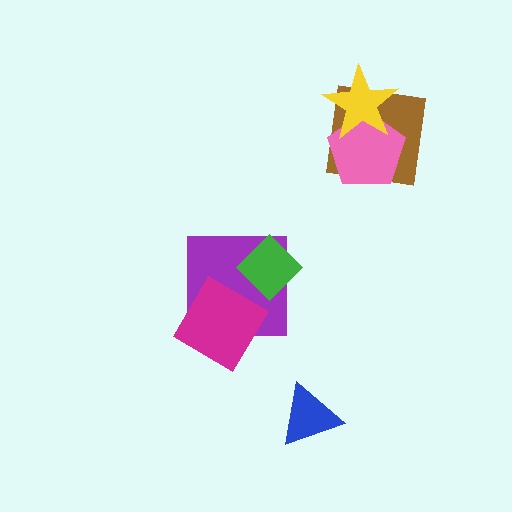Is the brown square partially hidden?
Yes, it is partially covered by another shape.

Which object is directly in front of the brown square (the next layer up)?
The pink pentagon is directly in front of the brown square.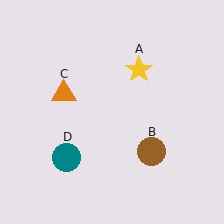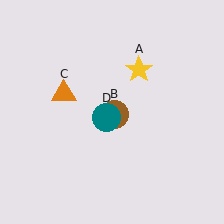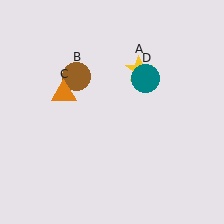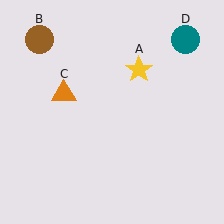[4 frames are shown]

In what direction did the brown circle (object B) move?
The brown circle (object B) moved up and to the left.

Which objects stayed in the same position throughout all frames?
Yellow star (object A) and orange triangle (object C) remained stationary.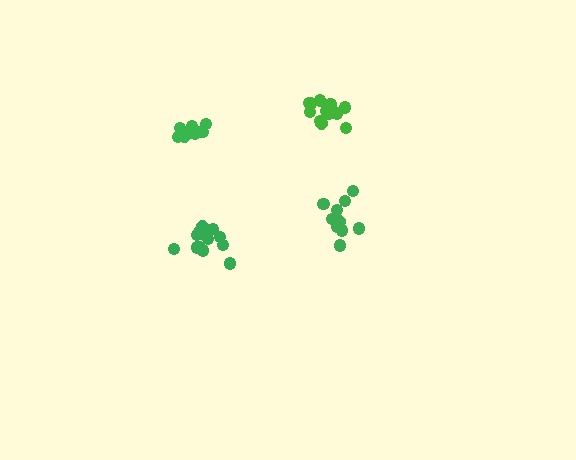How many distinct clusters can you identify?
There are 4 distinct clusters.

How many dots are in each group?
Group 1: 15 dots, Group 2: 15 dots, Group 3: 10 dots, Group 4: 11 dots (51 total).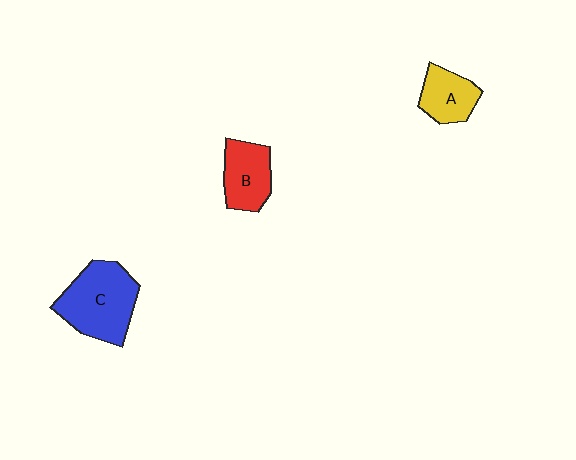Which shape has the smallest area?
Shape A (yellow).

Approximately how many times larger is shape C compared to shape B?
Approximately 1.6 times.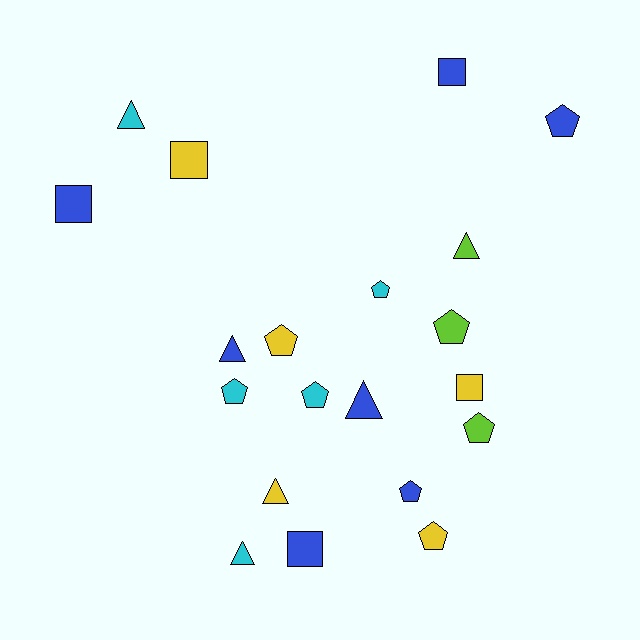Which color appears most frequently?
Blue, with 7 objects.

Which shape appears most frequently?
Pentagon, with 9 objects.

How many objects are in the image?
There are 20 objects.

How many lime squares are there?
There are no lime squares.